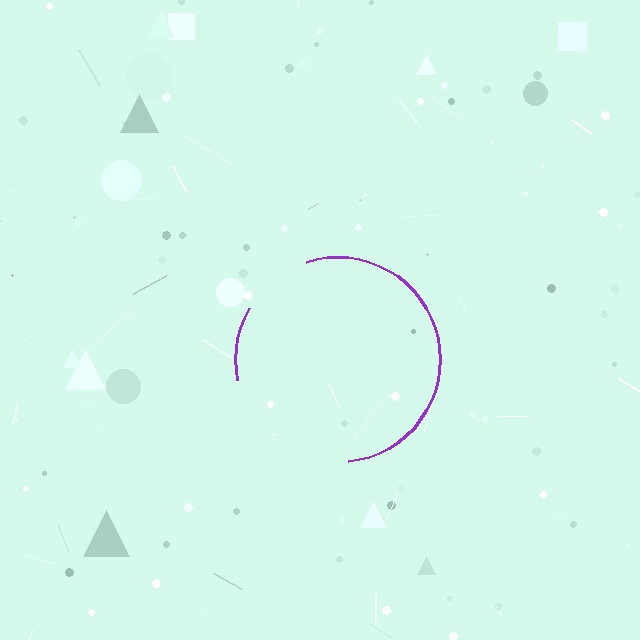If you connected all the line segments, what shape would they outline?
They would outline a circle.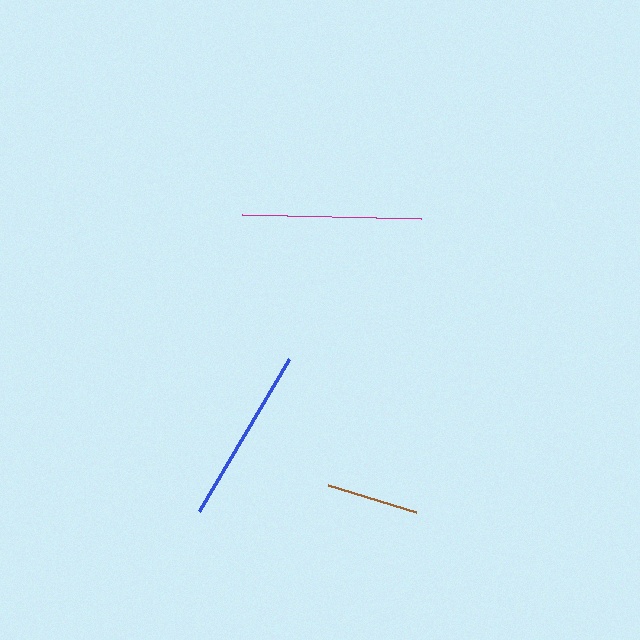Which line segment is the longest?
The magenta line is the longest at approximately 179 pixels.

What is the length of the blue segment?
The blue segment is approximately 177 pixels long.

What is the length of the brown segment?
The brown segment is approximately 93 pixels long.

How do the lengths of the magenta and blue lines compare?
The magenta and blue lines are approximately the same length.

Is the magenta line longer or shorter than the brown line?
The magenta line is longer than the brown line.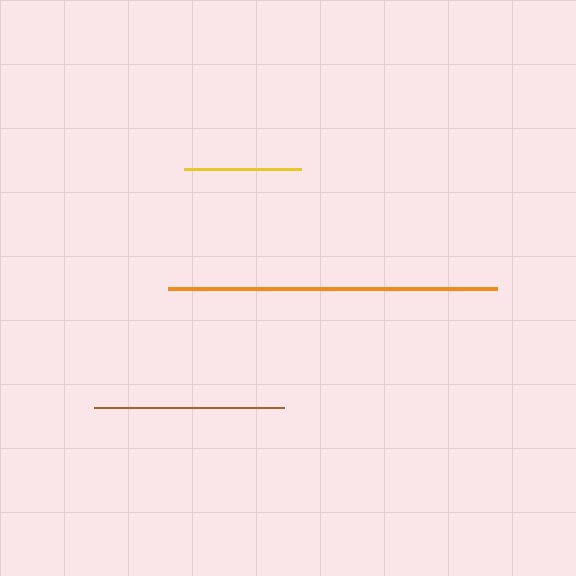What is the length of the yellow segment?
The yellow segment is approximately 117 pixels long.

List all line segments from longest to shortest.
From longest to shortest: orange, brown, yellow.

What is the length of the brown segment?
The brown segment is approximately 190 pixels long.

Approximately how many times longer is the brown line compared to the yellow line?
The brown line is approximately 1.6 times the length of the yellow line.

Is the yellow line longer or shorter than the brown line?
The brown line is longer than the yellow line.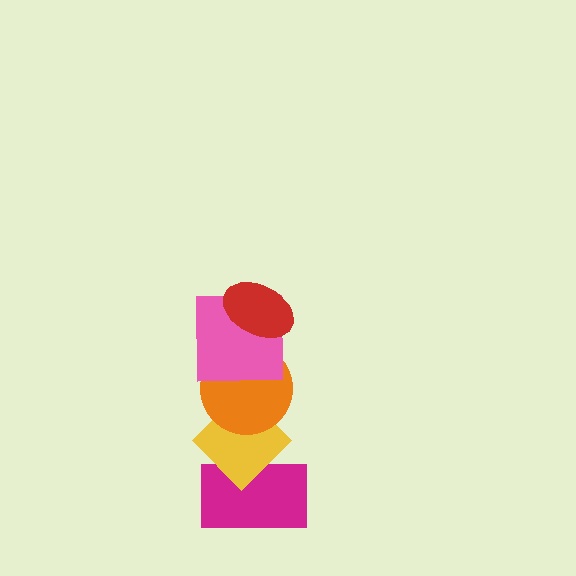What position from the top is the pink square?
The pink square is 2nd from the top.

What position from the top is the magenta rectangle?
The magenta rectangle is 5th from the top.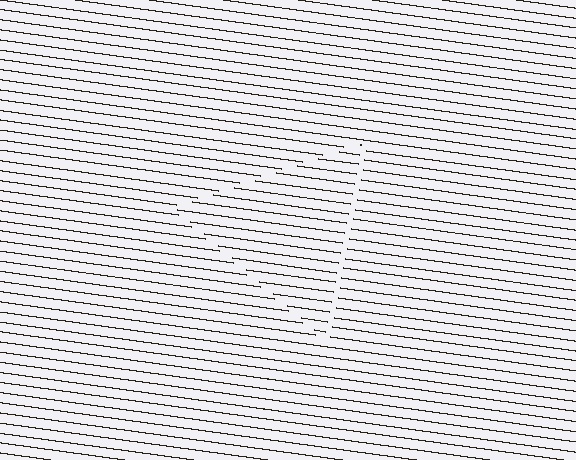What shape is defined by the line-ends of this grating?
An illusory triangle. The interior of the shape contains the same grating, shifted by half a period — the contour is defined by the phase discontinuity where line-ends from the inner and outer gratings abut.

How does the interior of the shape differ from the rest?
The interior of the shape contains the same grating, shifted by half a period — the contour is defined by the phase discontinuity where line-ends from the inner and outer gratings abut.